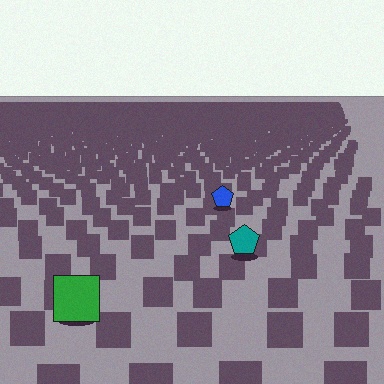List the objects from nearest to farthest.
From nearest to farthest: the green square, the teal pentagon, the blue pentagon.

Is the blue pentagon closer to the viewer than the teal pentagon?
No. The teal pentagon is closer — you can tell from the texture gradient: the ground texture is coarser near it.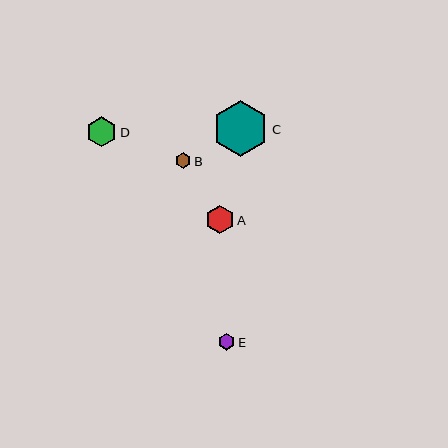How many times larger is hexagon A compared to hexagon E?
Hexagon A is approximately 1.7 times the size of hexagon E.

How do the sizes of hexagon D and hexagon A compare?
Hexagon D and hexagon A are approximately the same size.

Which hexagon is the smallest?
Hexagon B is the smallest with a size of approximately 16 pixels.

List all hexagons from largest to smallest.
From largest to smallest: C, D, A, E, B.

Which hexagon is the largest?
Hexagon C is the largest with a size of approximately 56 pixels.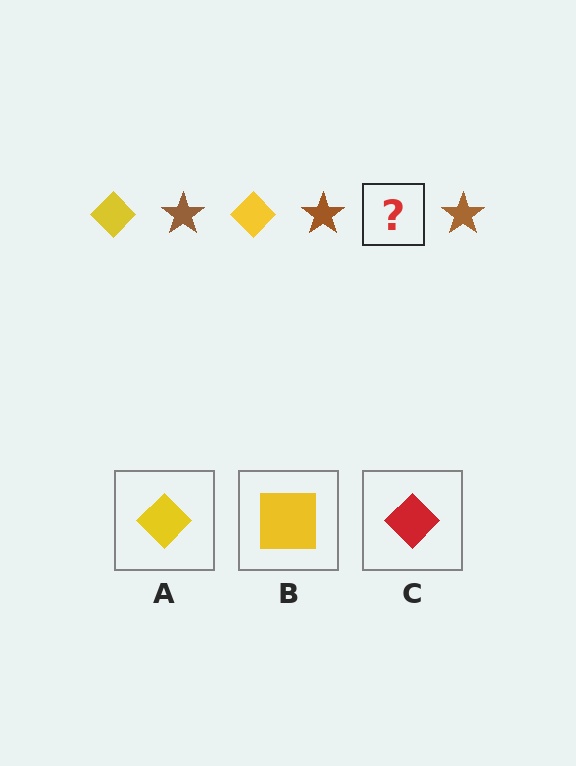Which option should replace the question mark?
Option A.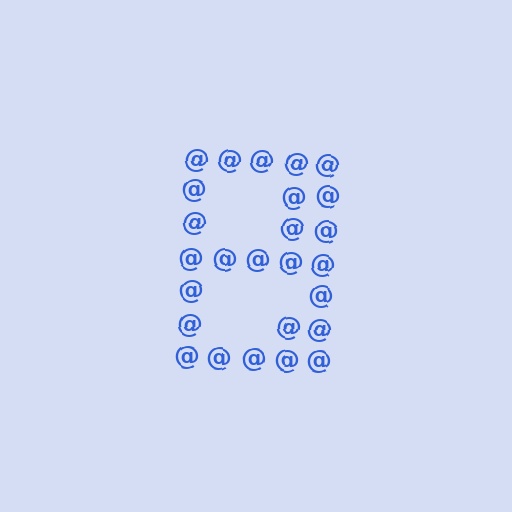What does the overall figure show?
The overall figure shows the letter B.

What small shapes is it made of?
It is made of small at signs.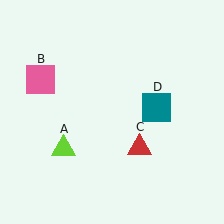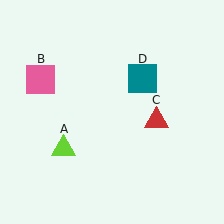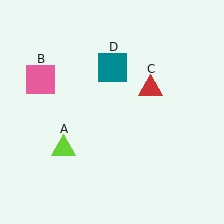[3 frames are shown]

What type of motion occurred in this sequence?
The red triangle (object C), teal square (object D) rotated counterclockwise around the center of the scene.